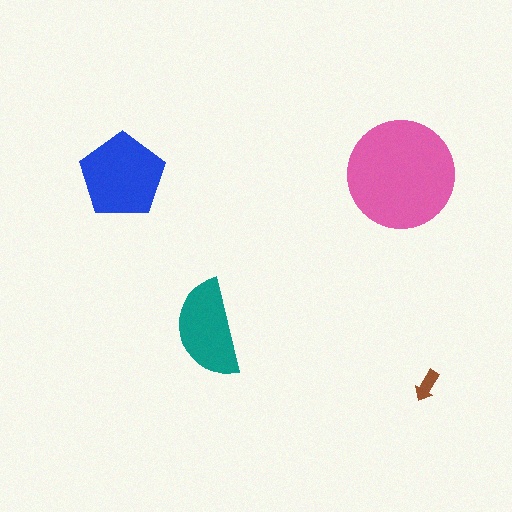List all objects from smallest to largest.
The brown arrow, the teal semicircle, the blue pentagon, the pink circle.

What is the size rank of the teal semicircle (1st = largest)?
3rd.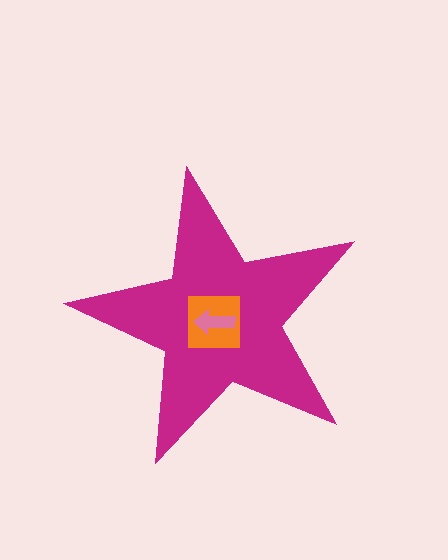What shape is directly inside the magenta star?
The orange square.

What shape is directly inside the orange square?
The pink arrow.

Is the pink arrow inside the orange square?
Yes.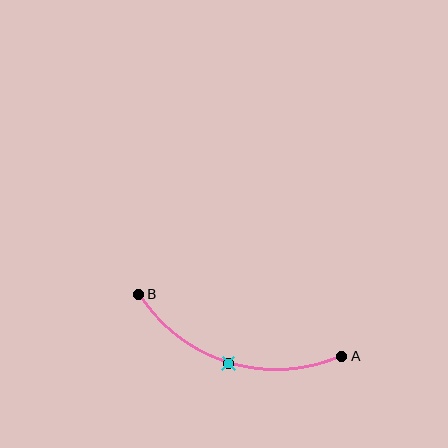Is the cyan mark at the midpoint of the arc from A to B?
Yes. The cyan mark lies on the arc at equal arc-length from both A and B — it is the arc midpoint.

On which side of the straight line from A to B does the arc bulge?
The arc bulges below the straight line connecting A and B.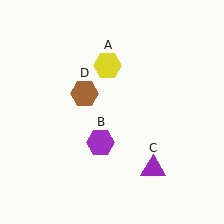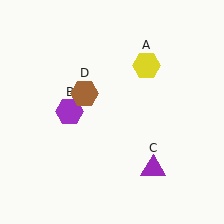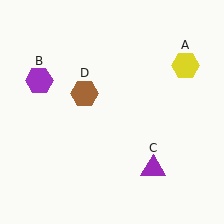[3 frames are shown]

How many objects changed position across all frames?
2 objects changed position: yellow hexagon (object A), purple hexagon (object B).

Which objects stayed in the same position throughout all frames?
Purple triangle (object C) and brown hexagon (object D) remained stationary.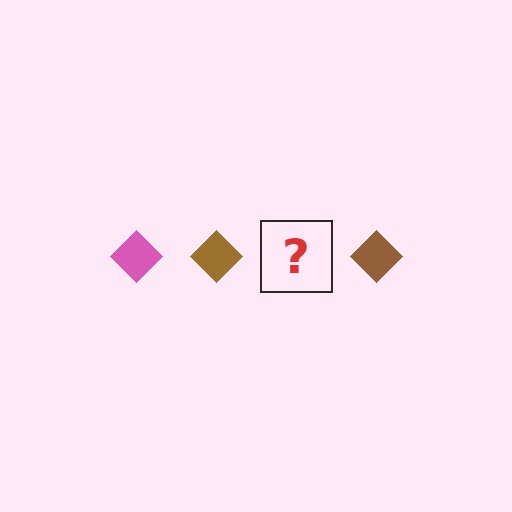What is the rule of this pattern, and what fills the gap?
The rule is that the pattern cycles through pink, brown diamonds. The gap should be filled with a pink diamond.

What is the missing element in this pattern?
The missing element is a pink diamond.